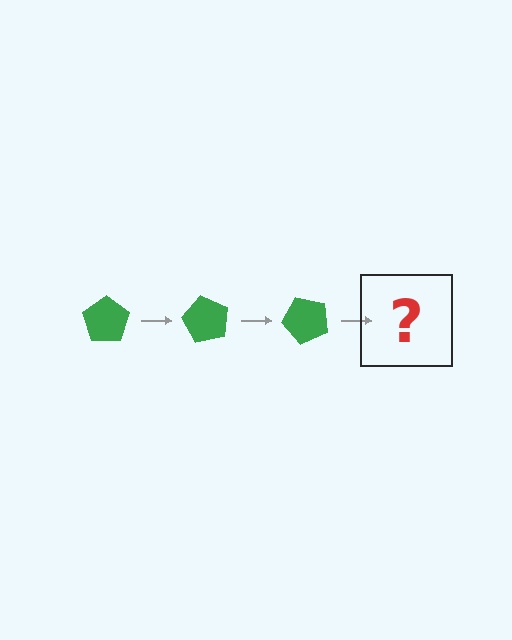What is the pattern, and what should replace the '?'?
The pattern is that the pentagon rotates 60 degrees each step. The '?' should be a green pentagon rotated 180 degrees.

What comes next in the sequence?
The next element should be a green pentagon rotated 180 degrees.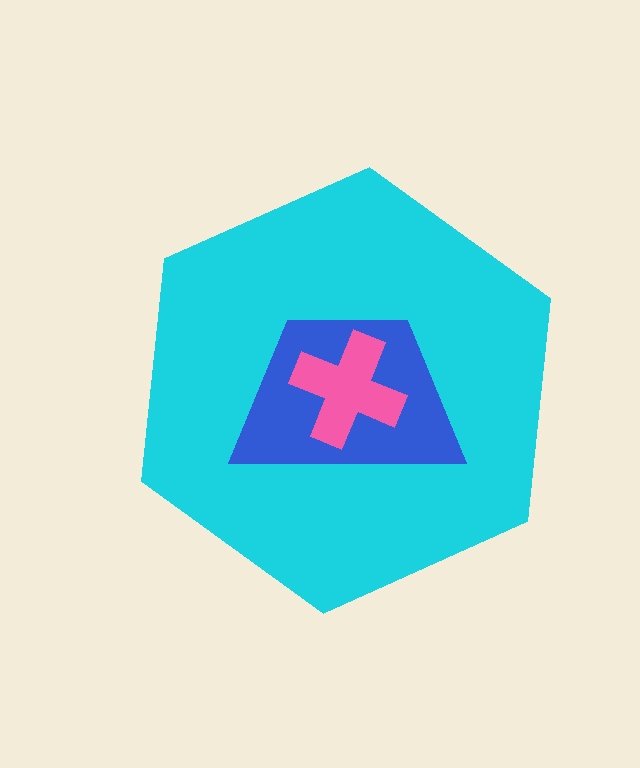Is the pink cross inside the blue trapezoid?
Yes.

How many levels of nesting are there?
3.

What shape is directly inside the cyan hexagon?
The blue trapezoid.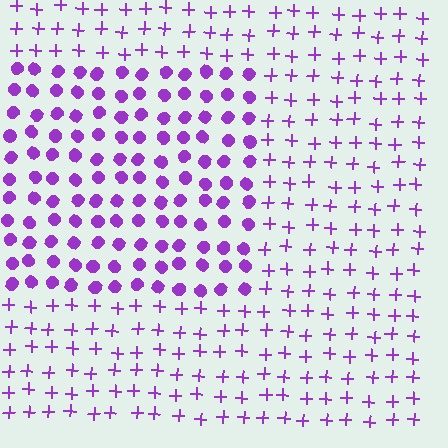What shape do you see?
I see a rectangle.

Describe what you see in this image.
The image is filled with small purple elements arranged in a uniform grid. A rectangle-shaped region contains circles, while the surrounding area contains plus signs. The boundary is defined purely by the change in element shape.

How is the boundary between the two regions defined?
The boundary is defined by a change in element shape: circles inside vs. plus signs outside. All elements share the same color and spacing.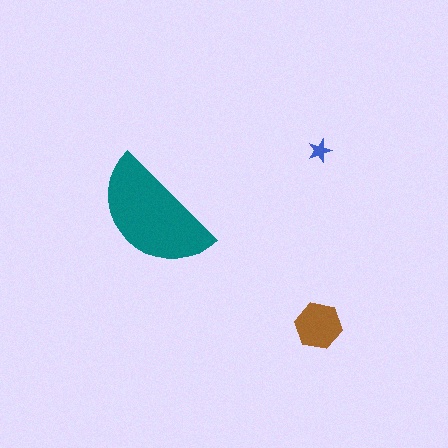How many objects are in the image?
There are 3 objects in the image.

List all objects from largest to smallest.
The teal semicircle, the brown hexagon, the blue star.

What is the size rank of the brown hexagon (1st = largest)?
2nd.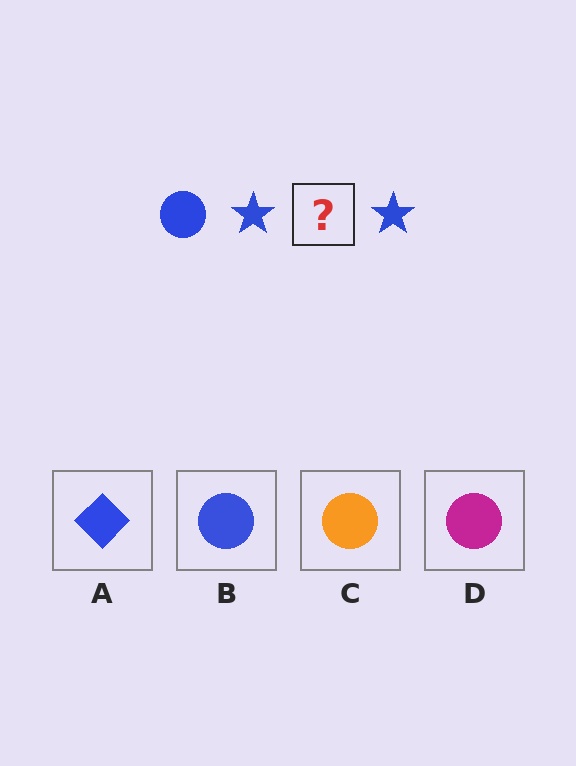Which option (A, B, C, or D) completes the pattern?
B.